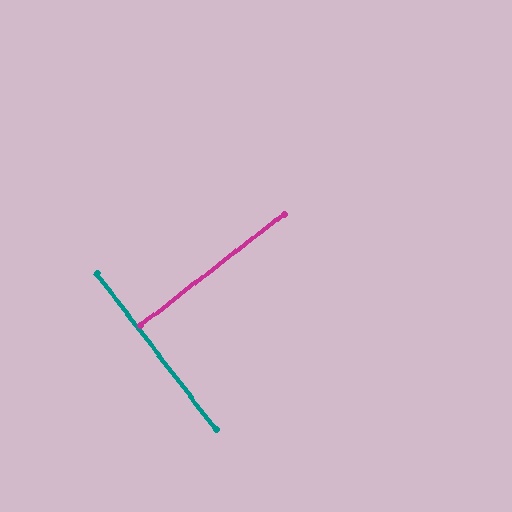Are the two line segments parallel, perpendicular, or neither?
Perpendicular — they meet at approximately 90°.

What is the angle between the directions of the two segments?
Approximately 90 degrees.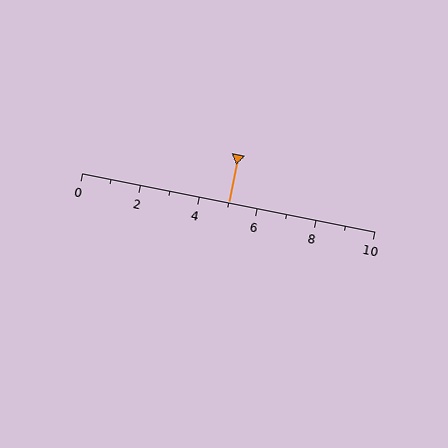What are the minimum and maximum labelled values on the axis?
The axis runs from 0 to 10.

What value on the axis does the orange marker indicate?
The marker indicates approximately 5.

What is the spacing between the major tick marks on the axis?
The major ticks are spaced 2 apart.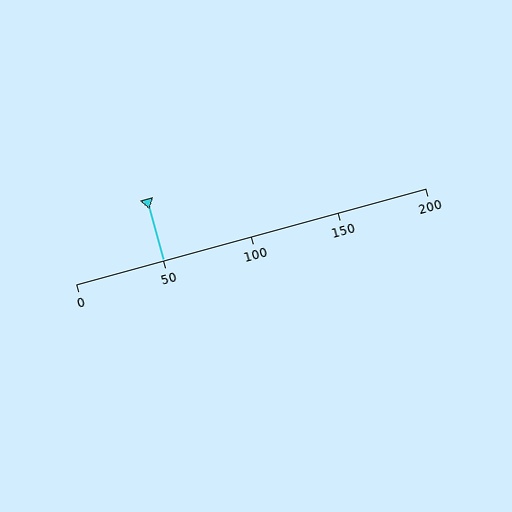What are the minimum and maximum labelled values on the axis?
The axis runs from 0 to 200.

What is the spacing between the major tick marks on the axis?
The major ticks are spaced 50 apart.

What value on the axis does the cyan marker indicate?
The marker indicates approximately 50.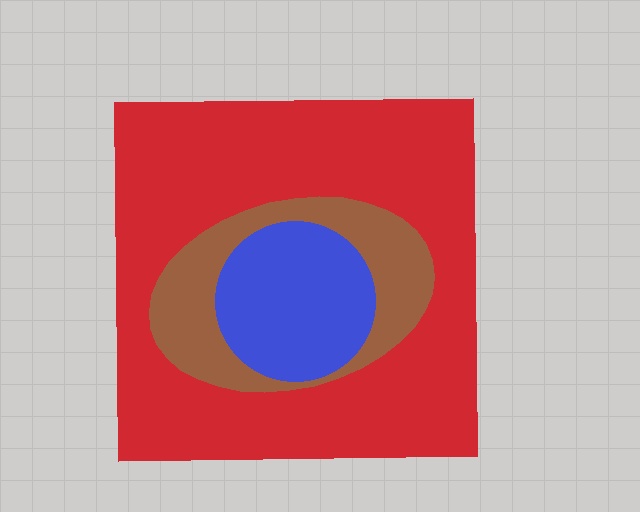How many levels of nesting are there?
3.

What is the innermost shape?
The blue circle.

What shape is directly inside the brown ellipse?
The blue circle.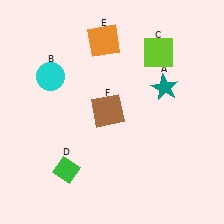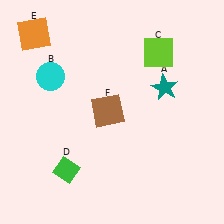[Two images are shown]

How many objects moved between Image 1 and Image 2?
1 object moved between the two images.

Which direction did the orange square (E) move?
The orange square (E) moved left.